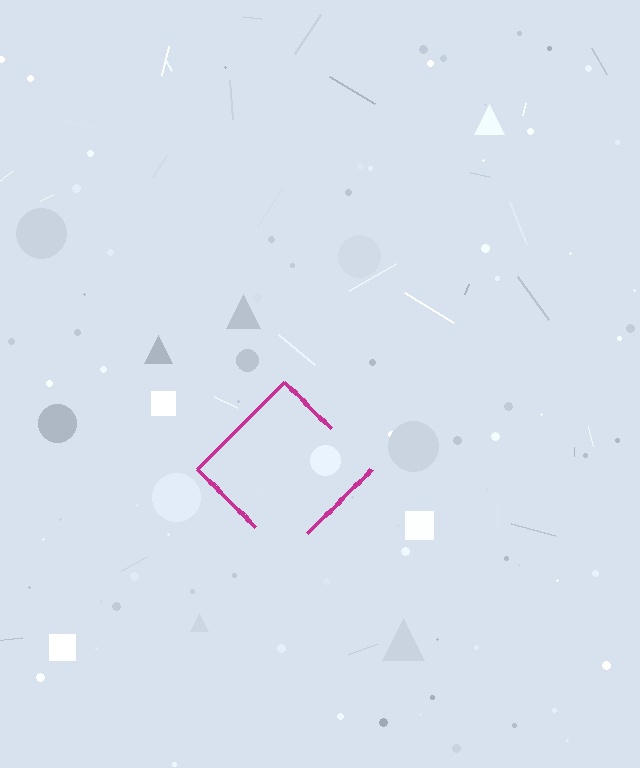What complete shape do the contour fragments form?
The contour fragments form a diamond.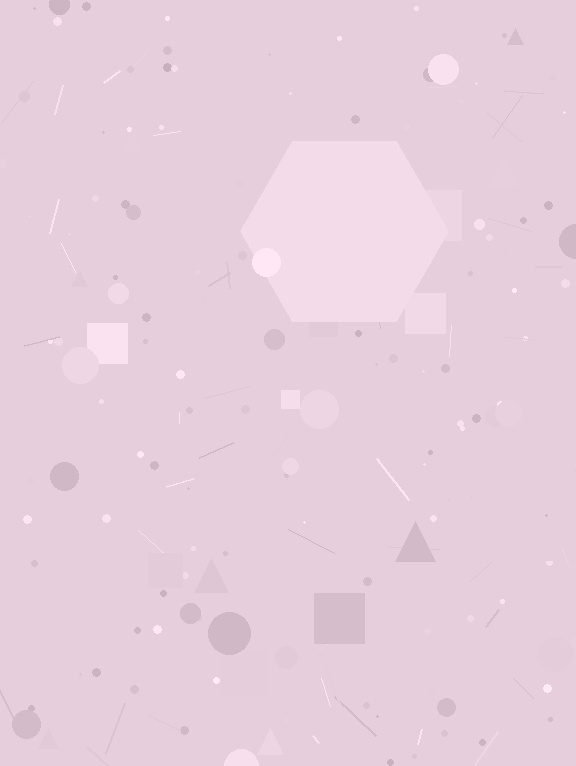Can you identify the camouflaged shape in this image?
The camouflaged shape is a hexagon.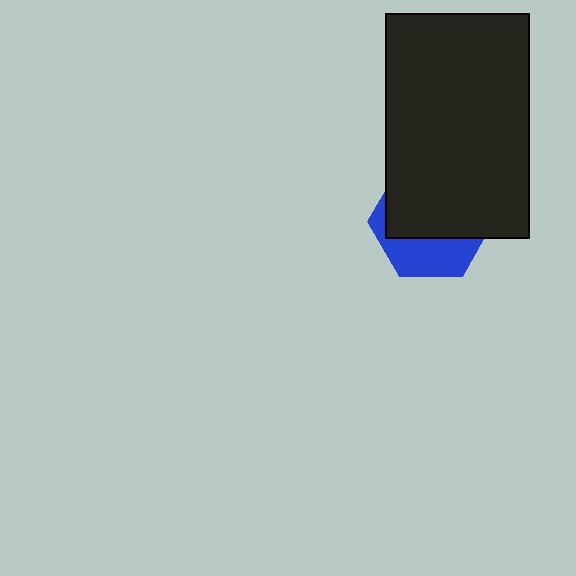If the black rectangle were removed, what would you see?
You would see the complete blue hexagon.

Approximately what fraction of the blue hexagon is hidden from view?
Roughly 64% of the blue hexagon is hidden behind the black rectangle.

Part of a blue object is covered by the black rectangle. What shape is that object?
It is a hexagon.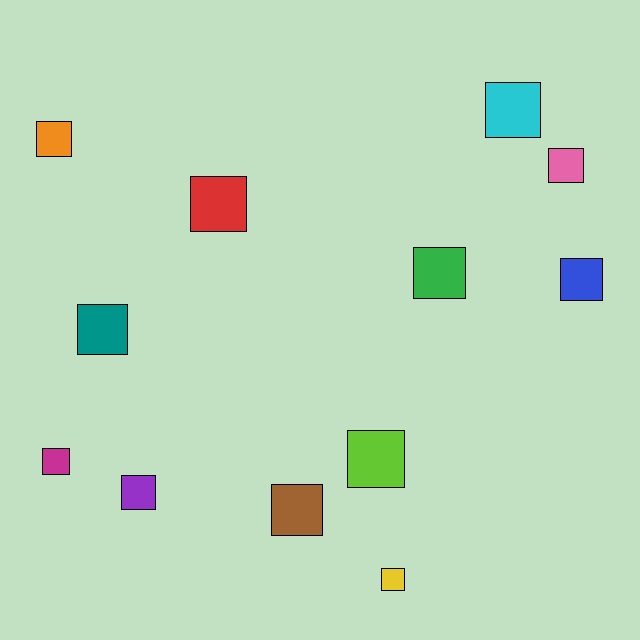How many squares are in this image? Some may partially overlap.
There are 12 squares.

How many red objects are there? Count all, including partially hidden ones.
There is 1 red object.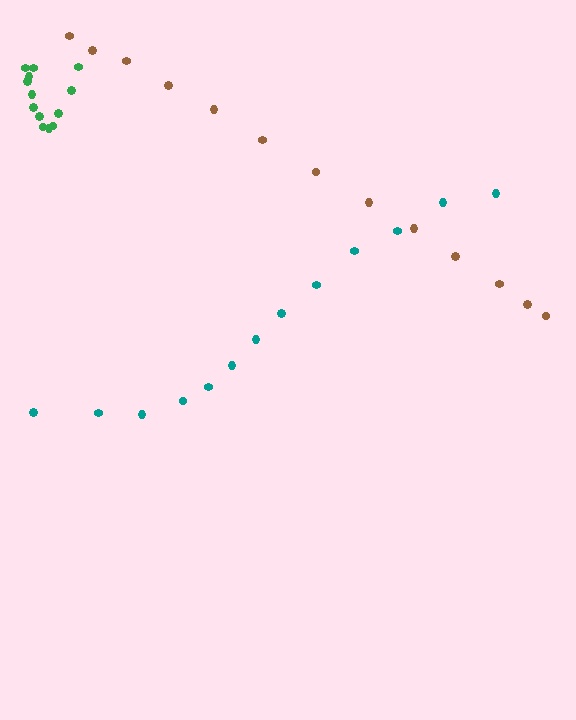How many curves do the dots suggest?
There are 3 distinct paths.